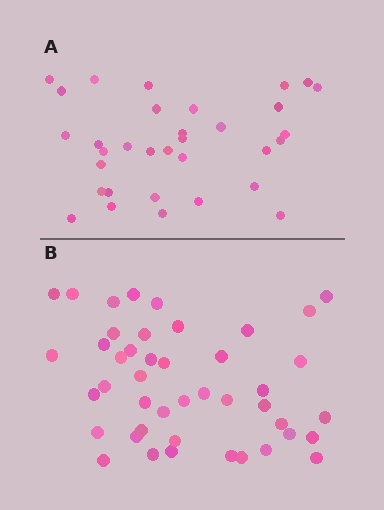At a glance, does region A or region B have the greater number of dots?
Region B (the bottom region) has more dots.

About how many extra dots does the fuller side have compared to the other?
Region B has roughly 12 or so more dots than region A.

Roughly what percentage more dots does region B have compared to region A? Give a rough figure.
About 35% more.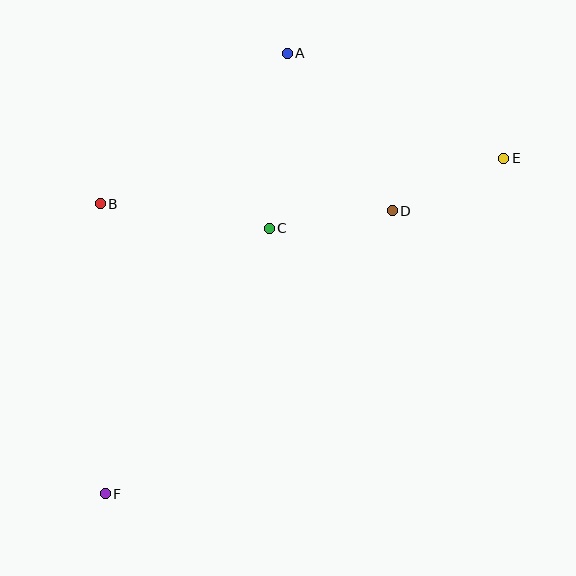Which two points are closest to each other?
Points D and E are closest to each other.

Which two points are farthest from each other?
Points E and F are farthest from each other.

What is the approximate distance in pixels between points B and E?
The distance between B and E is approximately 406 pixels.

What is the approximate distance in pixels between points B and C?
The distance between B and C is approximately 171 pixels.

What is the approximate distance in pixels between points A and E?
The distance between A and E is approximately 241 pixels.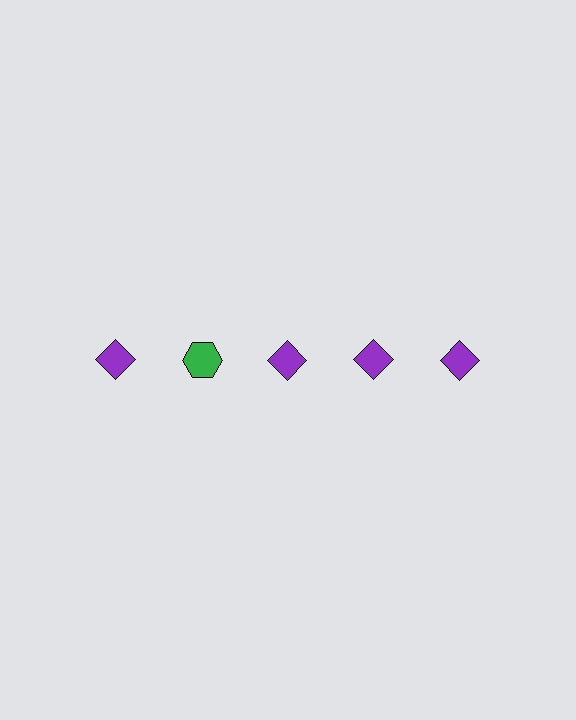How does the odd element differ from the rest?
It differs in both color (green instead of purple) and shape (hexagon instead of diamond).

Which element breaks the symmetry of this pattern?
The green hexagon in the top row, second from left column breaks the symmetry. All other shapes are purple diamonds.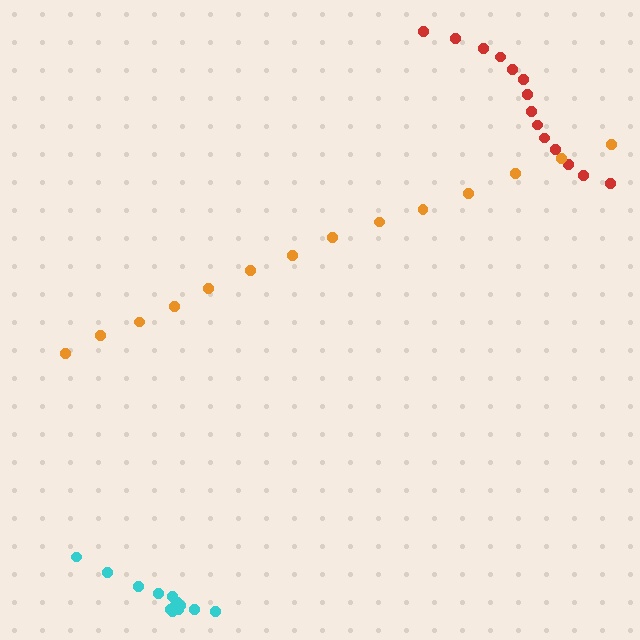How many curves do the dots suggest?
There are 3 distinct paths.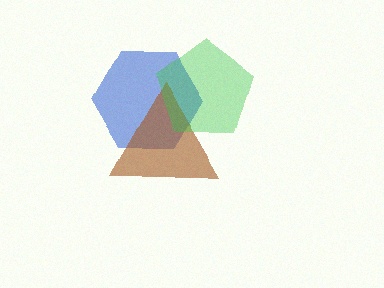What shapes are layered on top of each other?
The layered shapes are: a blue hexagon, a brown triangle, a green pentagon.